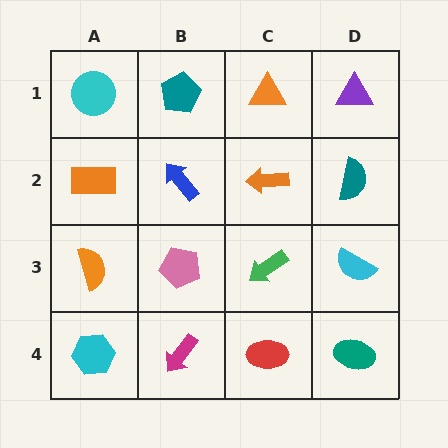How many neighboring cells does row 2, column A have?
3.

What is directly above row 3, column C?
An orange arrow.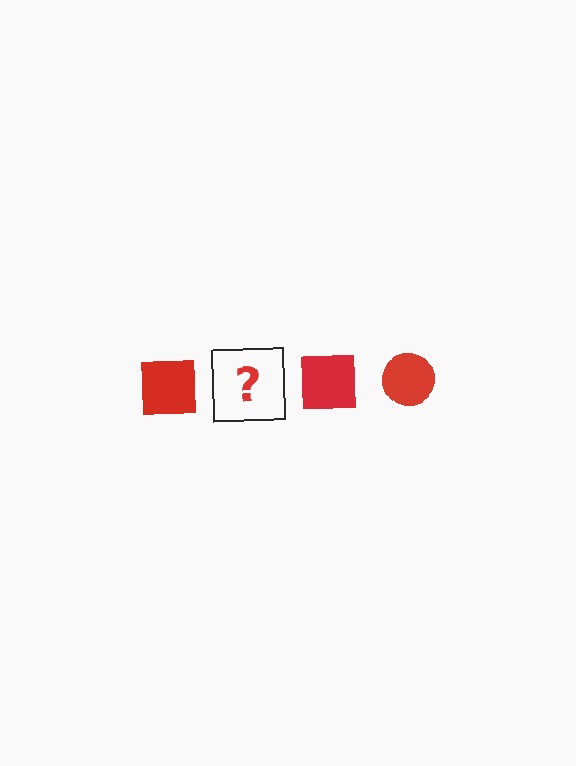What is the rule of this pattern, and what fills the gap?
The rule is that the pattern cycles through square, circle shapes in red. The gap should be filled with a red circle.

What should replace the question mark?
The question mark should be replaced with a red circle.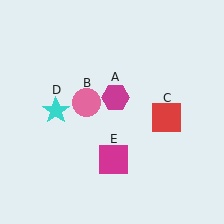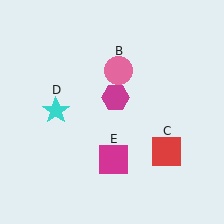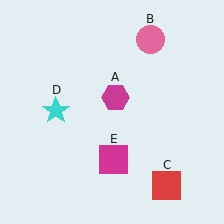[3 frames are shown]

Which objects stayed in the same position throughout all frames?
Magenta hexagon (object A) and cyan star (object D) and magenta square (object E) remained stationary.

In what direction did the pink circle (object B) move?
The pink circle (object B) moved up and to the right.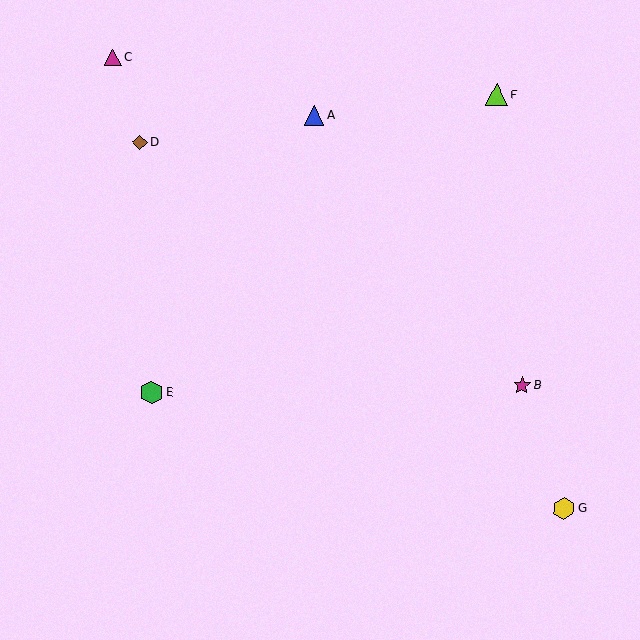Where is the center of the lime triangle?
The center of the lime triangle is at (497, 94).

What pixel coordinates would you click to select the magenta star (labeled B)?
Click at (522, 385) to select the magenta star B.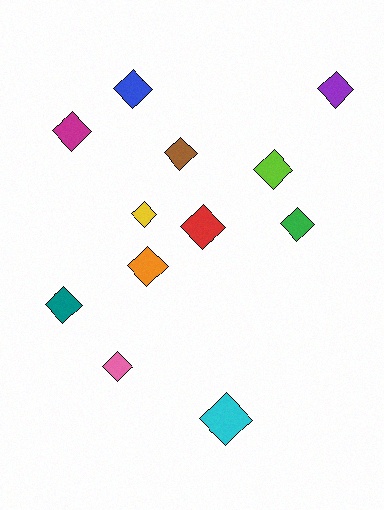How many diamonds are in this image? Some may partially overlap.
There are 12 diamonds.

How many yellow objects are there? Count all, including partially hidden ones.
There is 1 yellow object.